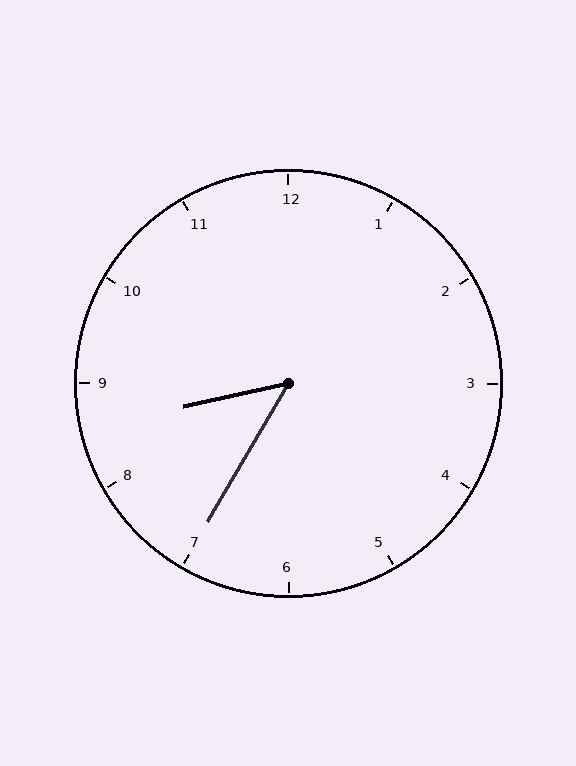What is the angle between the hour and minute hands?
Approximately 48 degrees.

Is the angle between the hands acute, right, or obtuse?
It is acute.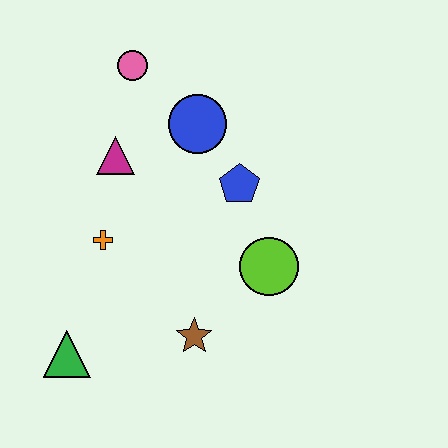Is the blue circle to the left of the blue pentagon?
Yes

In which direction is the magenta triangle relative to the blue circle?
The magenta triangle is to the left of the blue circle.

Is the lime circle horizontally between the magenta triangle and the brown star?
No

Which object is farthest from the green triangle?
The pink circle is farthest from the green triangle.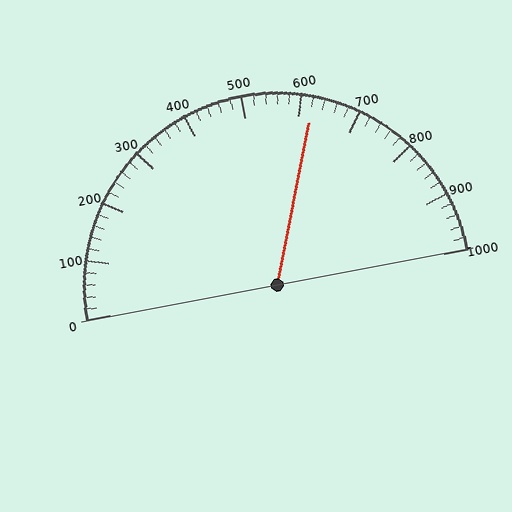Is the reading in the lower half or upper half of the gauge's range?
The reading is in the upper half of the range (0 to 1000).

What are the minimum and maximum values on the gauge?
The gauge ranges from 0 to 1000.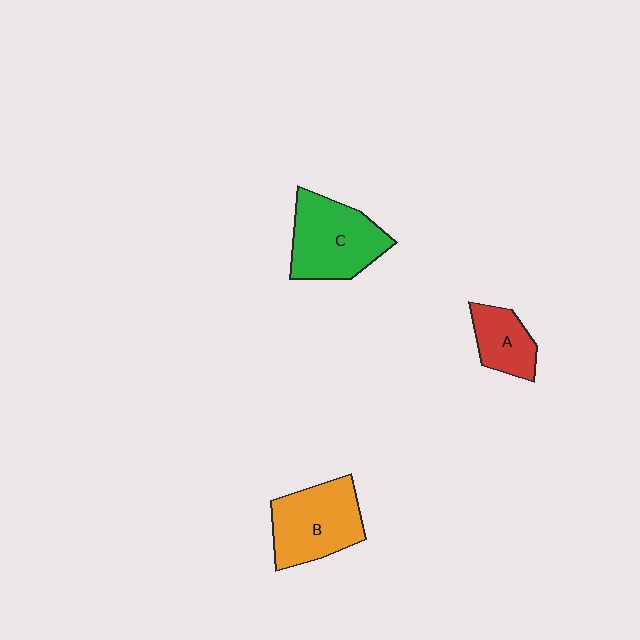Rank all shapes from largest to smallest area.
From largest to smallest: C (green), B (orange), A (red).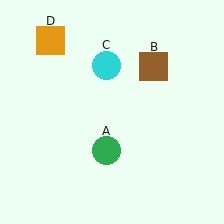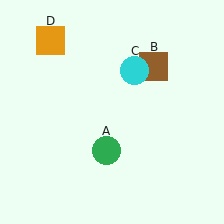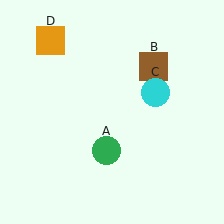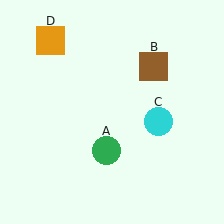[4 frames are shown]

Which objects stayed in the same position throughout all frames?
Green circle (object A) and brown square (object B) and orange square (object D) remained stationary.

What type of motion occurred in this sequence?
The cyan circle (object C) rotated clockwise around the center of the scene.